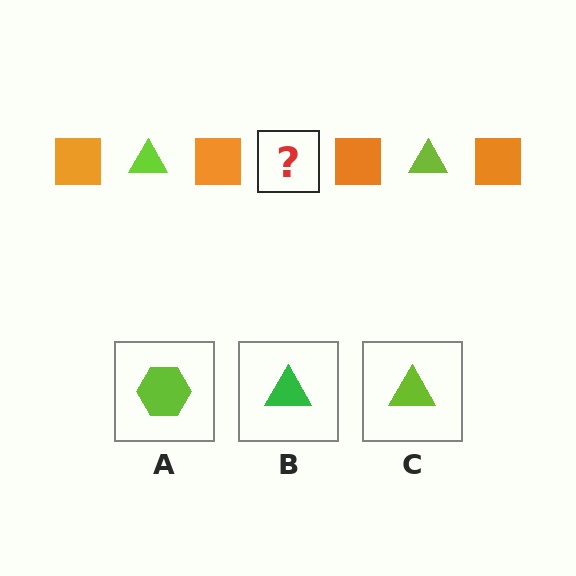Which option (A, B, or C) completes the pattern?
C.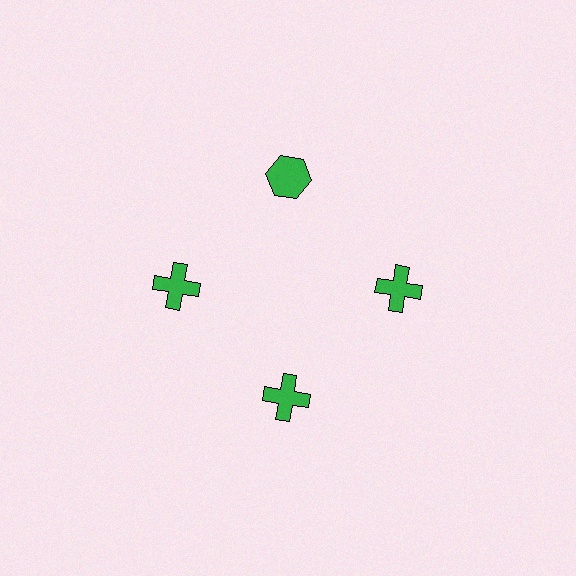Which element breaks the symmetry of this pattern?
The green hexagon at roughly the 12 o'clock position breaks the symmetry. All other shapes are green crosses.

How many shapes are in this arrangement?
There are 4 shapes arranged in a ring pattern.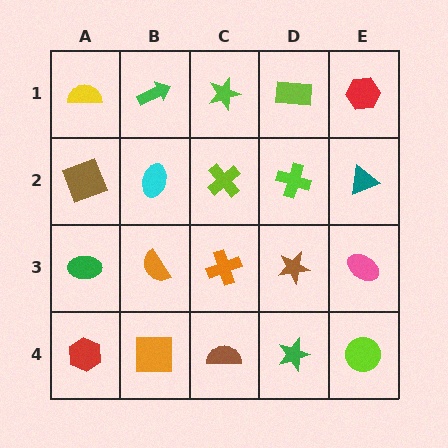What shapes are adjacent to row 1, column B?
A cyan ellipse (row 2, column B), a yellow semicircle (row 1, column A), a lime star (row 1, column C).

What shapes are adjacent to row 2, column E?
A red hexagon (row 1, column E), a pink ellipse (row 3, column E), a lime cross (row 2, column D).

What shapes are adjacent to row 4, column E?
A pink ellipse (row 3, column E), a green star (row 4, column D).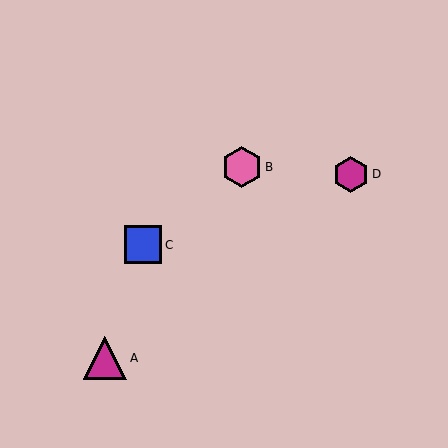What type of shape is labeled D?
Shape D is a magenta hexagon.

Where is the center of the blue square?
The center of the blue square is at (143, 245).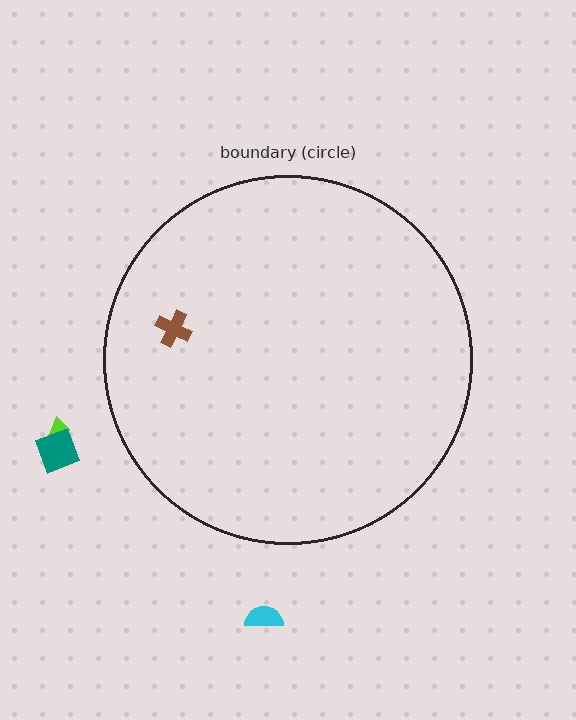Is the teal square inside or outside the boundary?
Outside.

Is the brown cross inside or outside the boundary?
Inside.